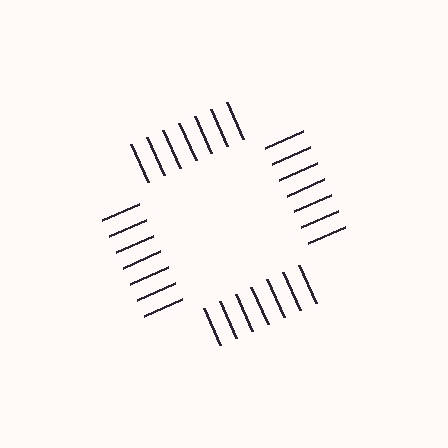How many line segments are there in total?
28 — 7 along each of the 4 edges.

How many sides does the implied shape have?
4 sides — the line-ends trace a square.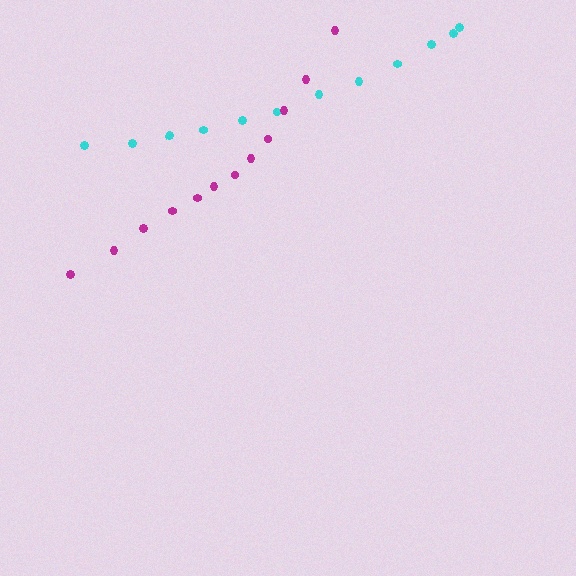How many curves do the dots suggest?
There are 2 distinct paths.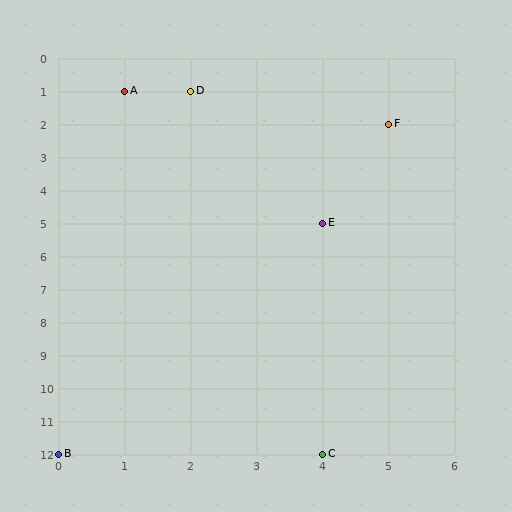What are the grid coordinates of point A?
Point A is at grid coordinates (1, 1).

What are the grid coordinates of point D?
Point D is at grid coordinates (2, 1).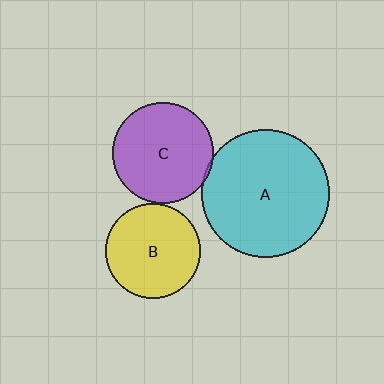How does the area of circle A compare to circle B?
Approximately 1.8 times.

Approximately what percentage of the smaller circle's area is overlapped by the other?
Approximately 5%.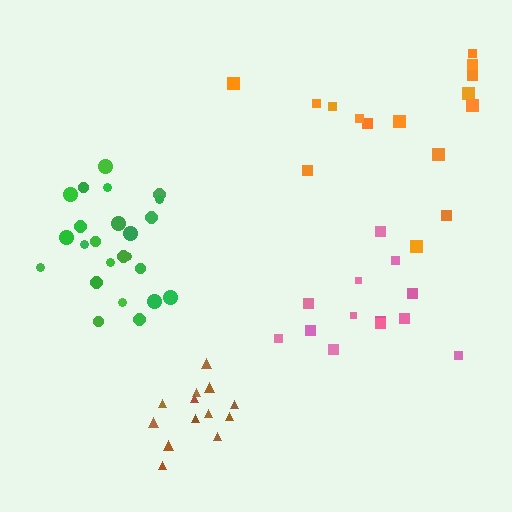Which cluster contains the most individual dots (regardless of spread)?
Green (24).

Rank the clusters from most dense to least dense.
brown, green, pink, orange.